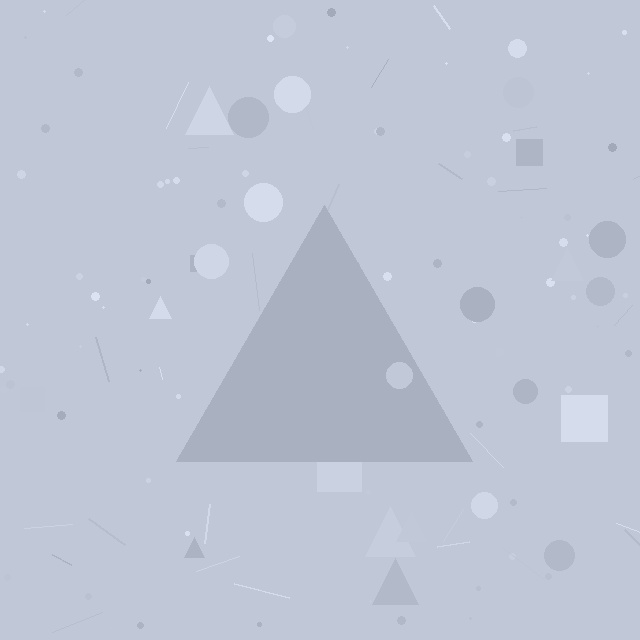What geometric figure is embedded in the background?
A triangle is embedded in the background.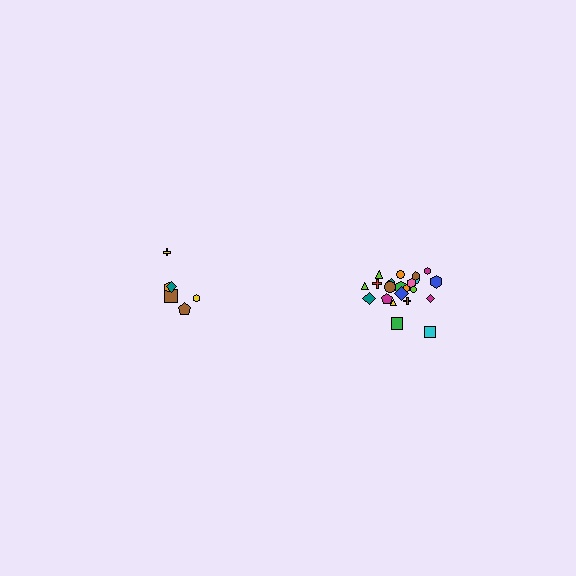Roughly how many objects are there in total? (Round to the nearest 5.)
Roughly 30 objects in total.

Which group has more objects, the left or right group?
The right group.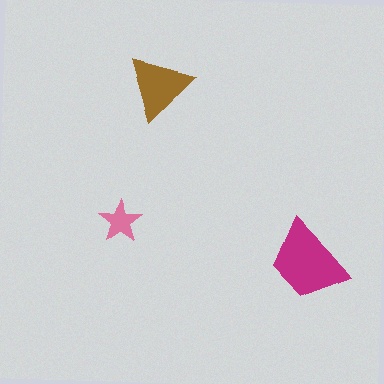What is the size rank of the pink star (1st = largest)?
3rd.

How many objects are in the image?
There are 3 objects in the image.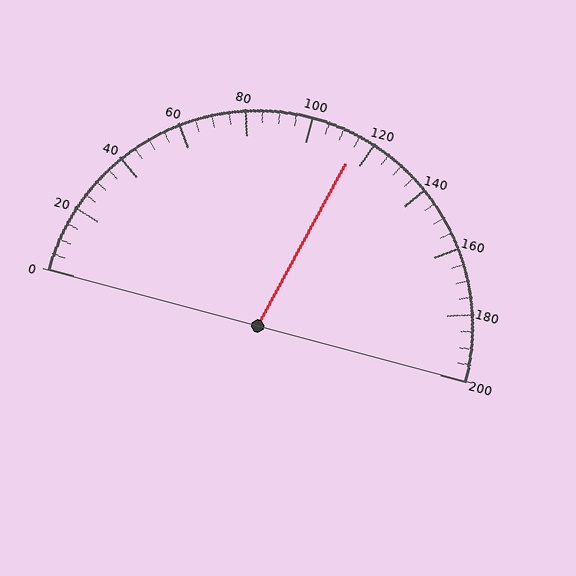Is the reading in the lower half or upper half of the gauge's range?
The reading is in the upper half of the range (0 to 200).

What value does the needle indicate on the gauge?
The needle indicates approximately 115.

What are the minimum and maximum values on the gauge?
The gauge ranges from 0 to 200.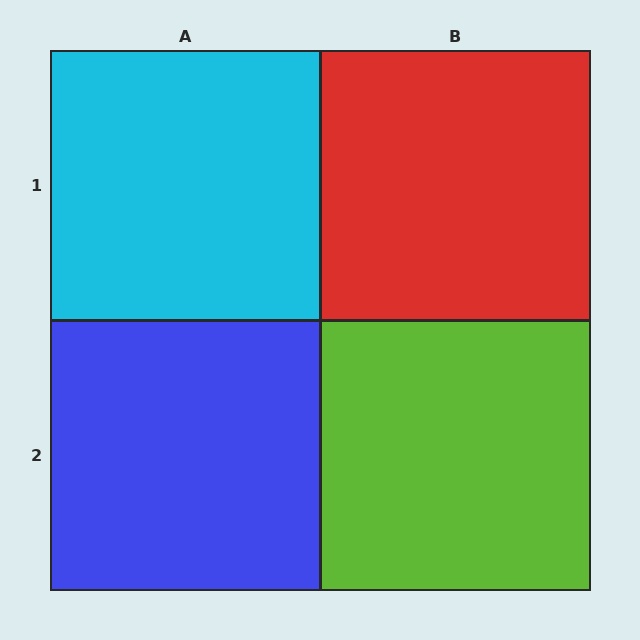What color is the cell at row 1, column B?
Red.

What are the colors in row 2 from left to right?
Blue, lime.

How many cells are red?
1 cell is red.